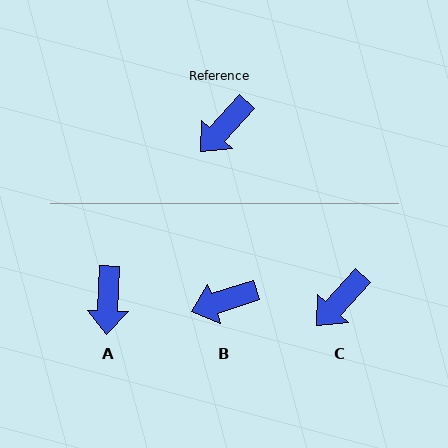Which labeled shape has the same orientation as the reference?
C.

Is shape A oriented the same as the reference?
No, it is off by about 40 degrees.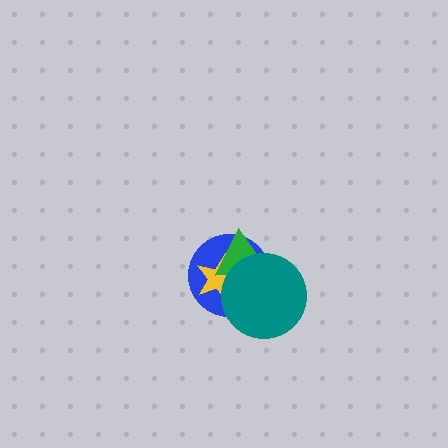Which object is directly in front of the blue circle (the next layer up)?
The yellow star is directly in front of the blue circle.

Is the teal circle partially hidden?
No, no other shape covers it.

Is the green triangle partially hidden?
Yes, it is partially covered by another shape.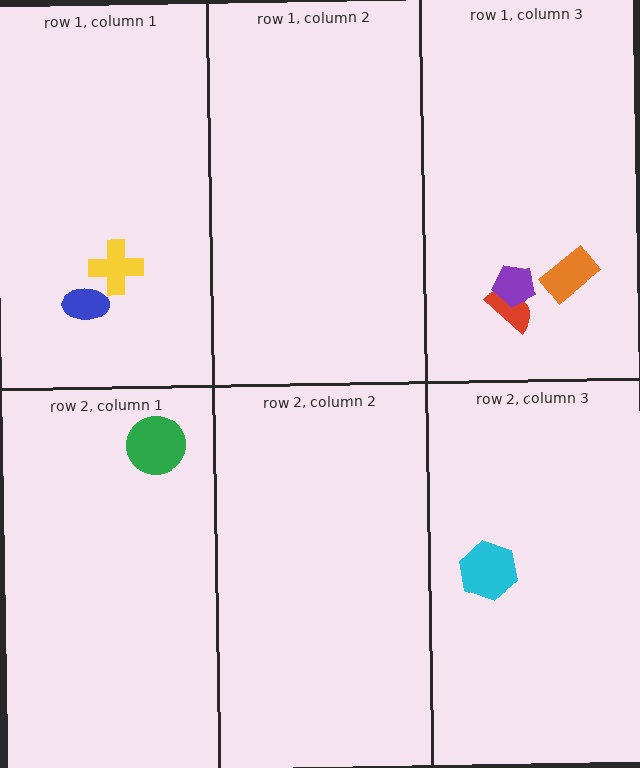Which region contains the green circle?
The row 2, column 1 region.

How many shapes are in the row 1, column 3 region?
3.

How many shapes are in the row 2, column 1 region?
1.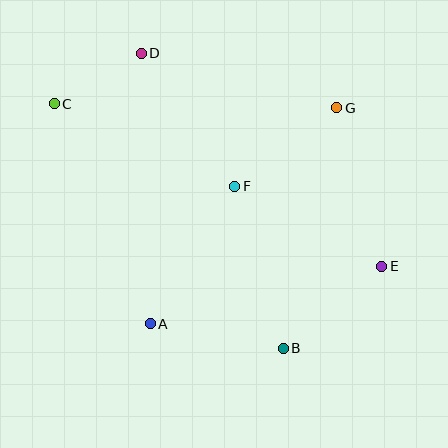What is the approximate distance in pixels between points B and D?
The distance between B and D is approximately 327 pixels.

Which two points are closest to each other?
Points C and D are closest to each other.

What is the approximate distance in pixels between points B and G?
The distance between B and G is approximately 246 pixels.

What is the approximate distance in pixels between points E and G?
The distance between E and G is approximately 165 pixels.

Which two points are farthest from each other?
Points C and E are farthest from each other.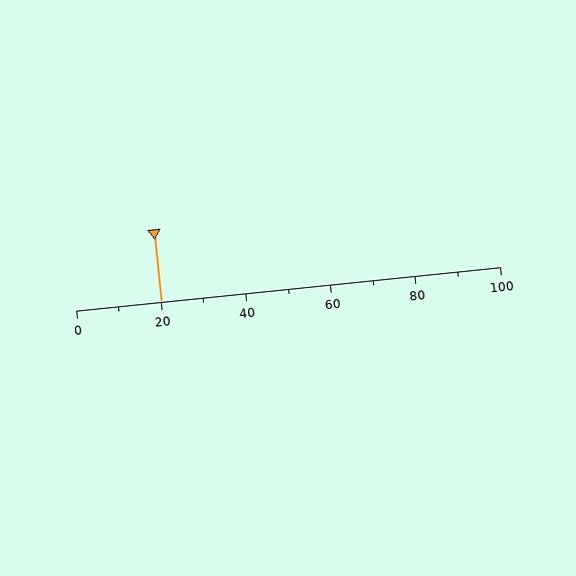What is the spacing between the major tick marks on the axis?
The major ticks are spaced 20 apart.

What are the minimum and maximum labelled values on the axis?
The axis runs from 0 to 100.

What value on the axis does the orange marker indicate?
The marker indicates approximately 20.